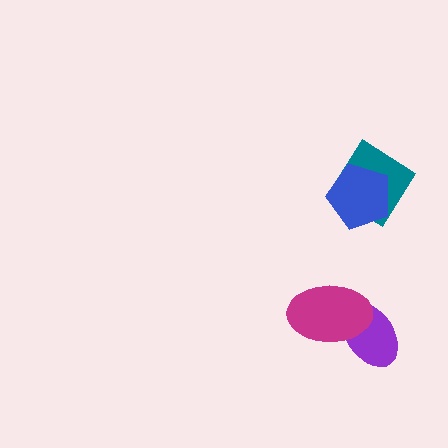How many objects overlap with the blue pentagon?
1 object overlaps with the blue pentagon.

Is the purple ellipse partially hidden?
Yes, it is partially covered by another shape.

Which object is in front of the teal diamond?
The blue pentagon is in front of the teal diamond.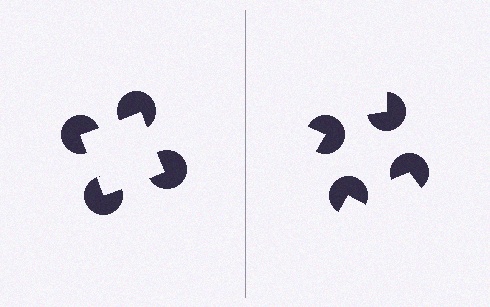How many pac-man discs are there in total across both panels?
8 — 4 on each side.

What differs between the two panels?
The pac-man discs are positioned identically on both sides; only the wedge orientations differ. On the left they align to a square; on the right they are misaligned.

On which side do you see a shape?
An illusory square appears on the left side. On the right side the wedge cuts are rotated, so no coherent shape forms.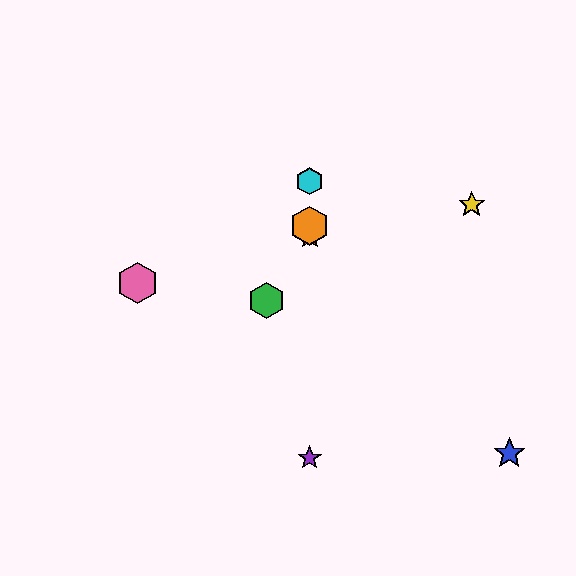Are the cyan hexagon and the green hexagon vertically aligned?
No, the cyan hexagon is at x≈310 and the green hexagon is at x≈266.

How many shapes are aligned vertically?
4 shapes (the red star, the purple star, the orange hexagon, the cyan hexagon) are aligned vertically.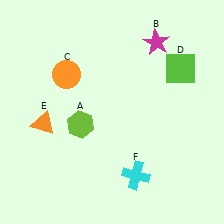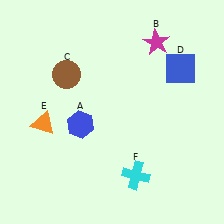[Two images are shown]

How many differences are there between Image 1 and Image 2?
There are 3 differences between the two images.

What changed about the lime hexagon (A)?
In Image 1, A is lime. In Image 2, it changed to blue.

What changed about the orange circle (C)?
In Image 1, C is orange. In Image 2, it changed to brown.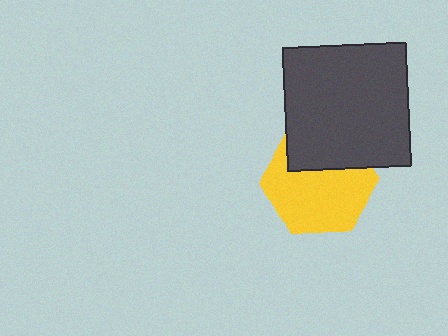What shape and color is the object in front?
The object in front is a dark gray square.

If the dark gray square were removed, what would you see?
You would see the complete yellow hexagon.